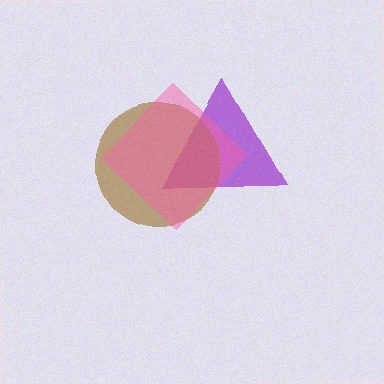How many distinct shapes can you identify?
There are 3 distinct shapes: a purple triangle, a brown circle, a pink diamond.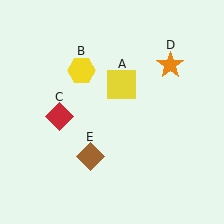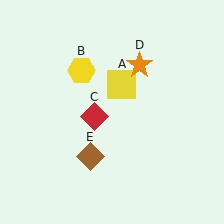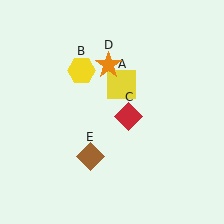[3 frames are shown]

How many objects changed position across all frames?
2 objects changed position: red diamond (object C), orange star (object D).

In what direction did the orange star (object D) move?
The orange star (object D) moved left.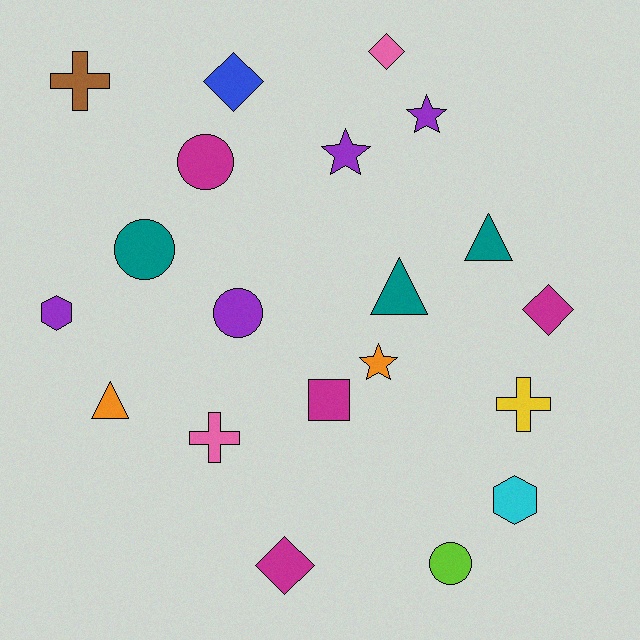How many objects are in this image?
There are 20 objects.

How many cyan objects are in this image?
There is 1 cyan object.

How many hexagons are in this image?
There are 2 hexagons.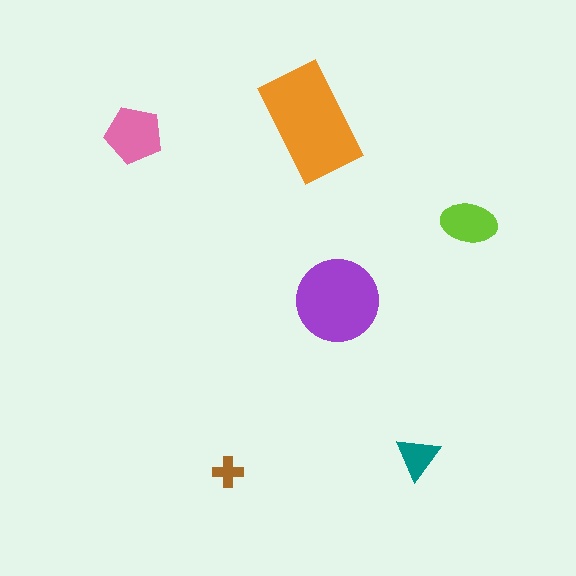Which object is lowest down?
The brown cross is bottommost.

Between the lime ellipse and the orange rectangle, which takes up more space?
The orange rectangle.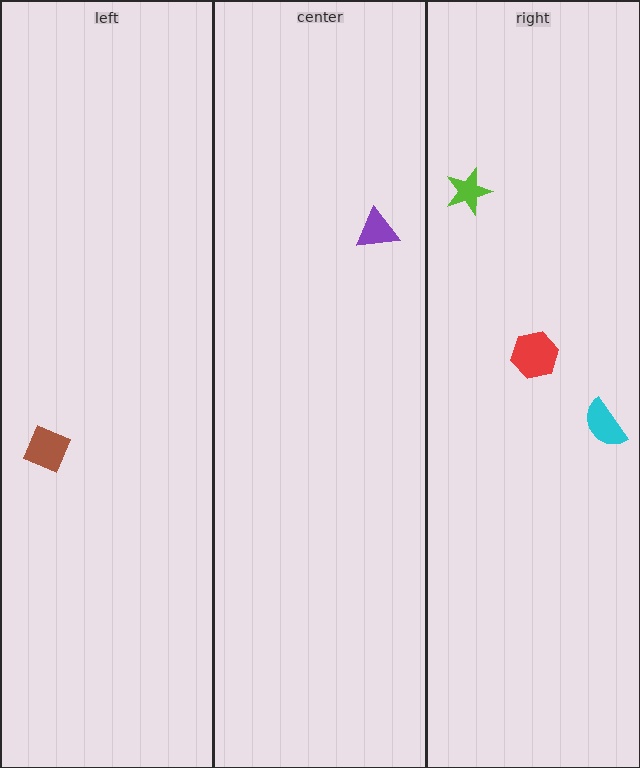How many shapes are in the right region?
3.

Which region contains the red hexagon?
The right region.